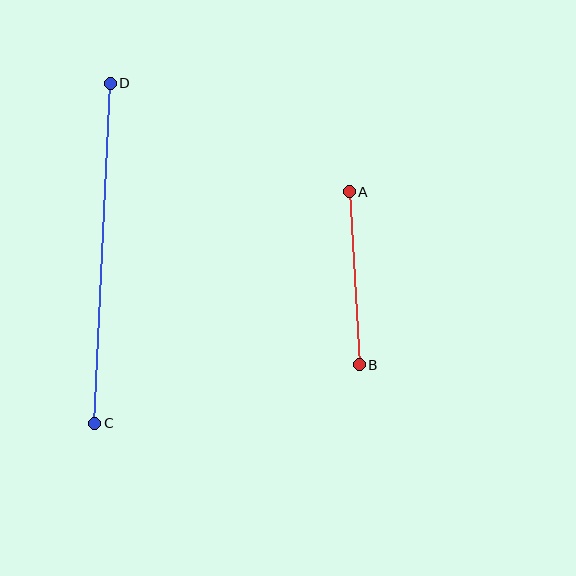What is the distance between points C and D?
The distance is approximately 340 pixels.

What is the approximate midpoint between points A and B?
The midpoint is at approximately (354, 278) pixels.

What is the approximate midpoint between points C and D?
The midpoint is at approximately (102, 253) pixels.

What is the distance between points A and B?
The distance is approximately 173 pixels.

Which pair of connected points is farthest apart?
Points C and D are farthest apart.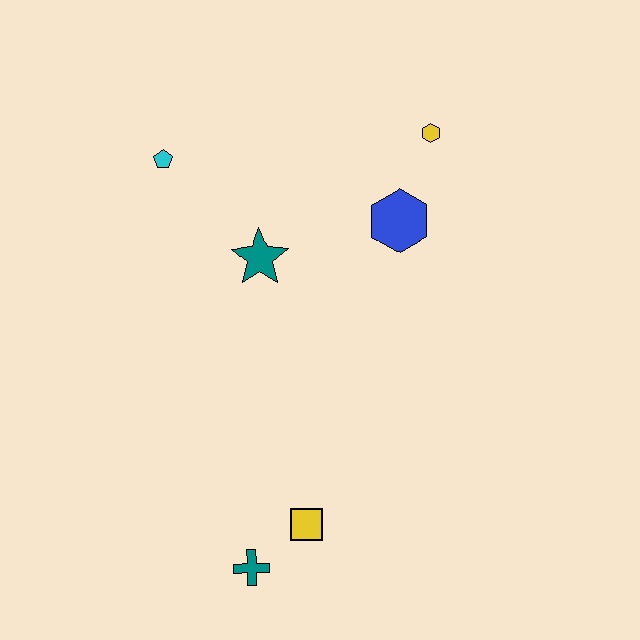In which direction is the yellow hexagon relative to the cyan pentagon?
The yellow hexagon is to the right of the cyan pentagon.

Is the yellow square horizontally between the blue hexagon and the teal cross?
Yes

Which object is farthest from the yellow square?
The yellow hexagon is farthest from the yellow square.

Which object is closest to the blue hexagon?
The yellow hexagon is closest to the blue hexagon.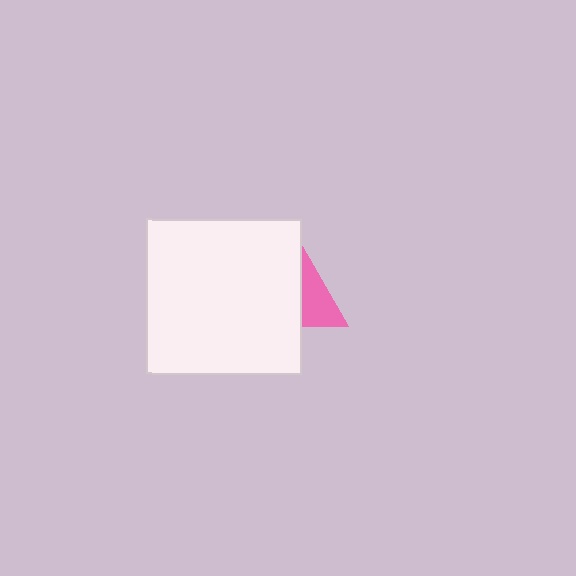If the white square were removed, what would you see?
You would see the complete pink triangle.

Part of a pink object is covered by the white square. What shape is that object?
It is a triangle.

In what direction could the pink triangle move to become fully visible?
The pink triangle could move right. That would shift it out from behind the white square entirely.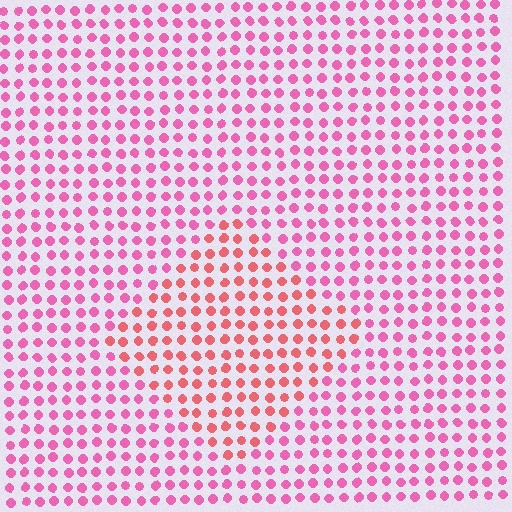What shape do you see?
I see a diamond.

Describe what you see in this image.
The image is filled with small pink elements in a uniform arrangement. A diamond-shaped region is visible where the elements are tinted to a slightly different hue, forming a subtle color boundary.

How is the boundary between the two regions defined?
The boundary is defined purely by a slight shift in hue (about 30 degrees). Spacing, size, and orientation are identical on both sides.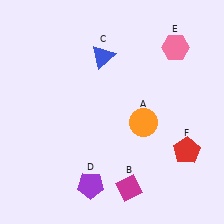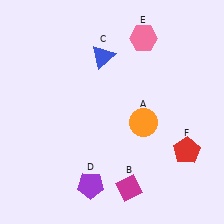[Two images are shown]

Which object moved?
The pink hexagon (E) moved left.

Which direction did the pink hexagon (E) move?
The pink hexagon (E) moved left.